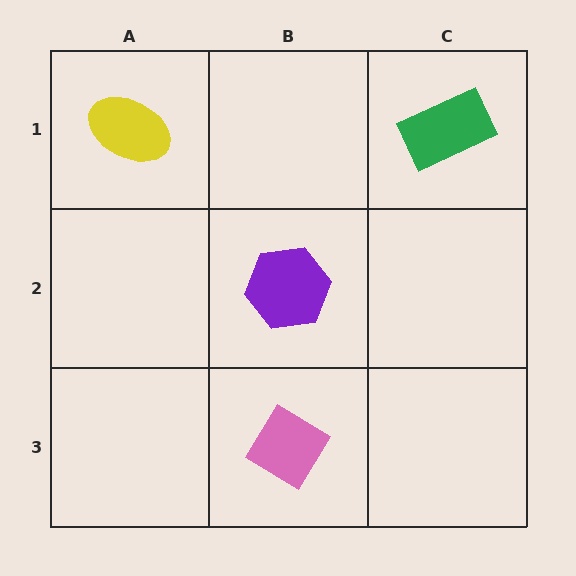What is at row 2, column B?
A purple hexagon.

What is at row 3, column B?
A pink diamond.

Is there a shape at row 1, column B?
No, that cell is empty.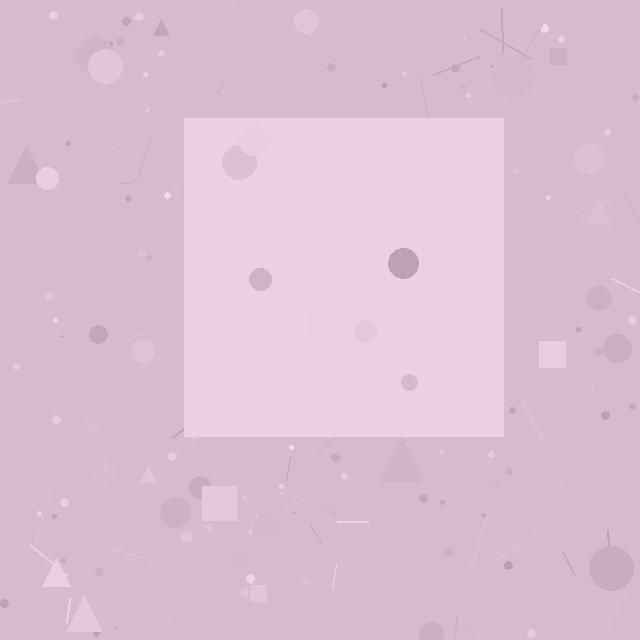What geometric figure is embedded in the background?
A square is embedded in the background.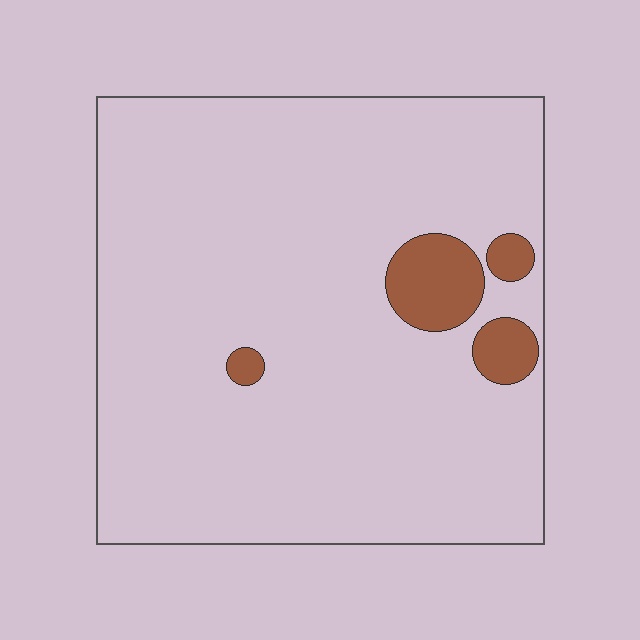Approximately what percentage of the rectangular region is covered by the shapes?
Approximately 5%.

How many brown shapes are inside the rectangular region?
4.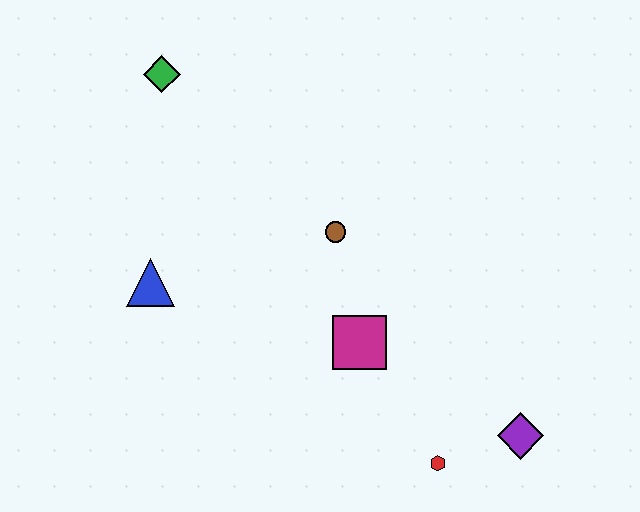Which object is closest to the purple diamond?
The red hexagon is closest to the purple diamond.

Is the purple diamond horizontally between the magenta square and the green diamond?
No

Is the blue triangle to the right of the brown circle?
No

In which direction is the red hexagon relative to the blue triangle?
The red hexagon is to the right of the blue triangle.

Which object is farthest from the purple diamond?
The green diamond is farthest from the purple diamond.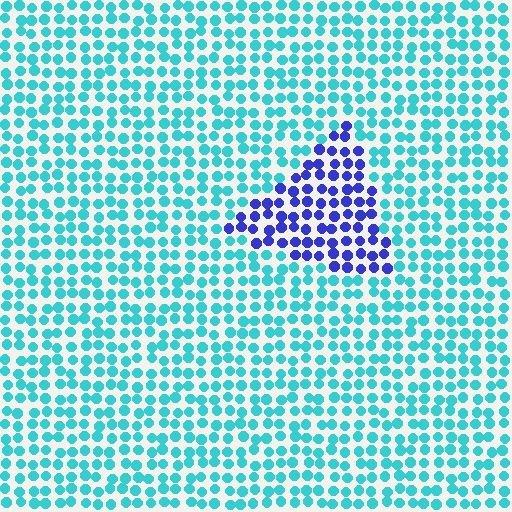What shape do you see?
I see a triangle.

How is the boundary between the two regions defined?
The boundary is defined purely by a slight shift in hue (about 60 degrees). Spacing, size, and orientation are identical on both sides.